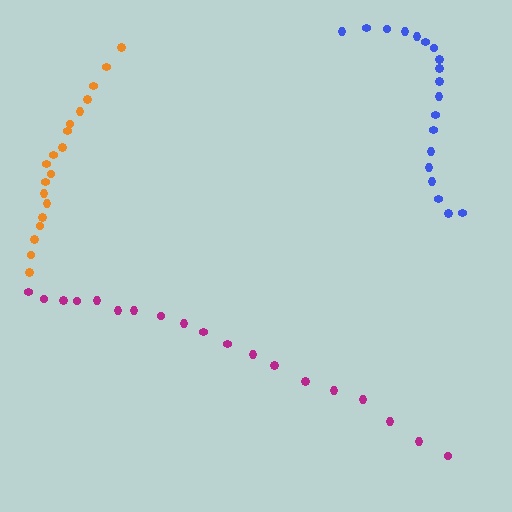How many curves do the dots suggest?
There are 3 distinct paths.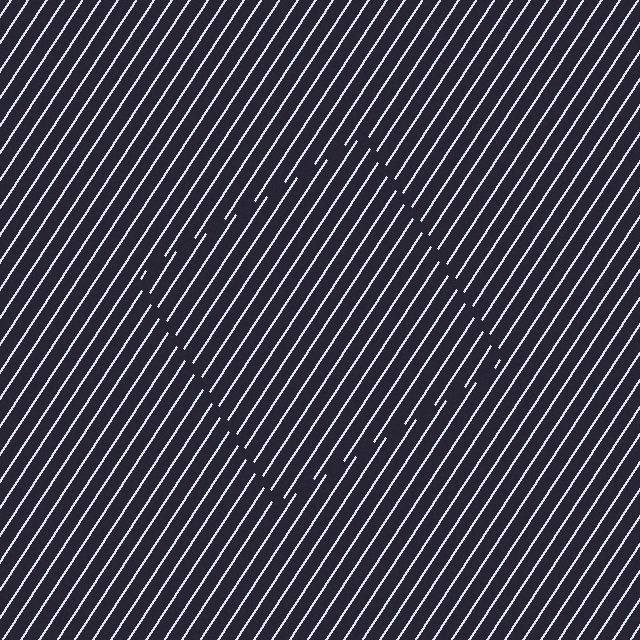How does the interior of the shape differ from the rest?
The interior of the shape contains the same grating, shifted by half a period — the contour is defined by the phase discontinuity where line-ends from the inner and outer gratings abut.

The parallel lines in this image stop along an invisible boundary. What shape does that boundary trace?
An illusory square. The interior of the shape contains the same grating, shifted by half a period — the contour is defined by the phase discontinuity where line-ends from the inner and outer gratings abut.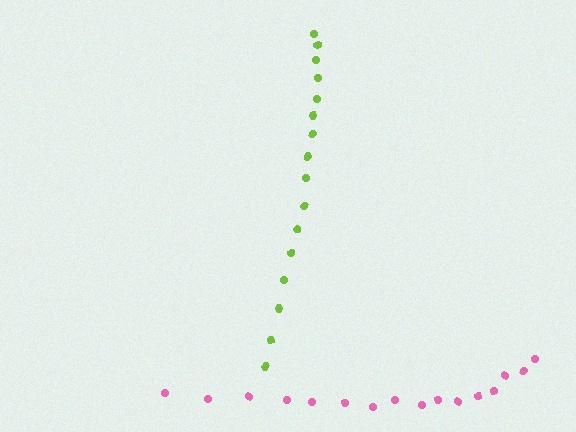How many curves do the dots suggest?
There are 2 distinct paths.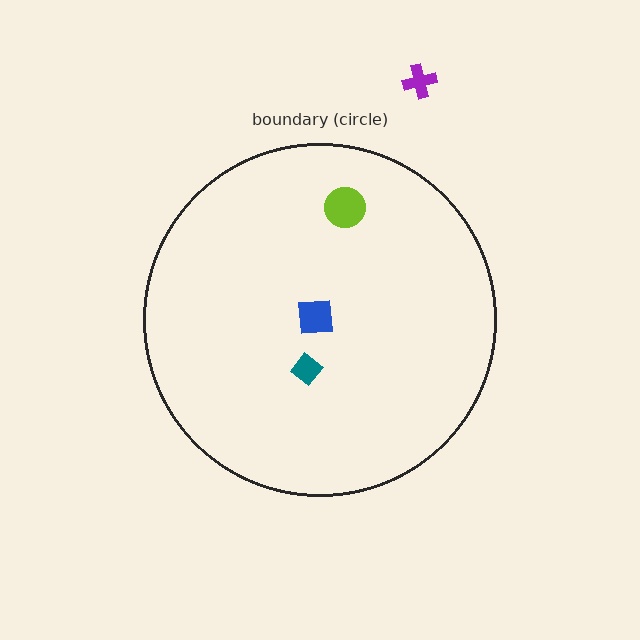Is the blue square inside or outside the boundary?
Inside.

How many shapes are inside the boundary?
3 inside, 1 outside.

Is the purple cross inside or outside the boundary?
Outside.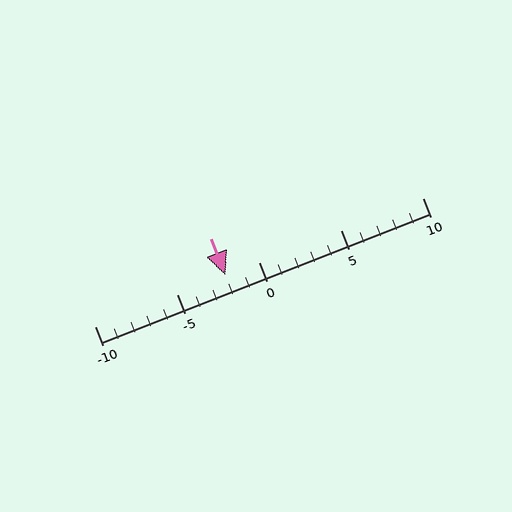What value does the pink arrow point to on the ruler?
The pink arrow points to approximately -2.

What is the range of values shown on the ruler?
The ruler shows values from -10 to 10.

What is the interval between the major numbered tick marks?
The major tick marks are spaced 5 units apart.